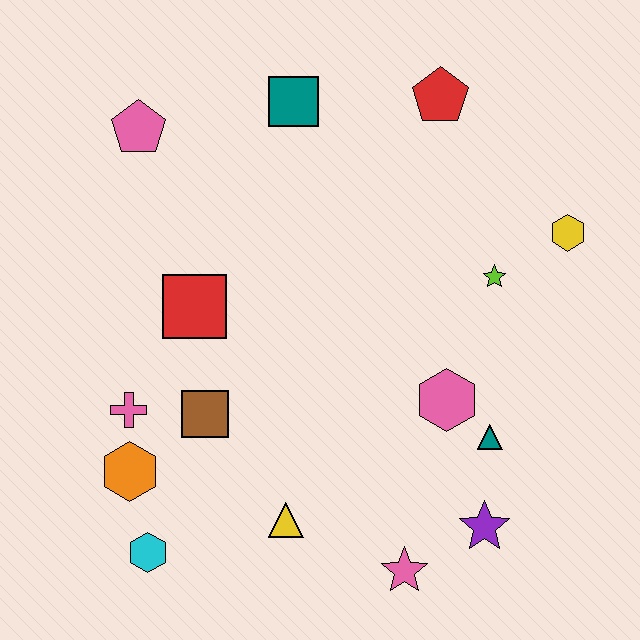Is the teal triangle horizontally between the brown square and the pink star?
No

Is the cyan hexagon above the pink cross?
No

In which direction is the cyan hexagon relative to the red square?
The cyan hexagon is below the red square.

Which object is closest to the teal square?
The red pentagon is closest to the teal square.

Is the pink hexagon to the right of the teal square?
Yes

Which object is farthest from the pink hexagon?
The pink pentagon is farthest from the pink hexagon.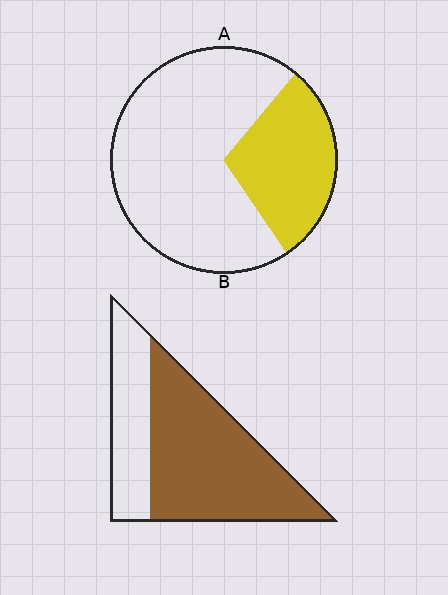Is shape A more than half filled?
No.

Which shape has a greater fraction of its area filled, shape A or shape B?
Shape B.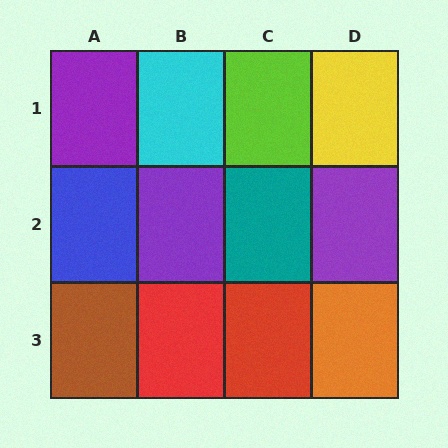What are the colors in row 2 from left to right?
Blue, purple, teal, purple.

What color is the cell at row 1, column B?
Cyan.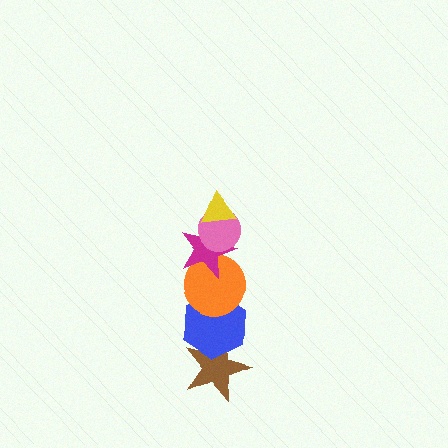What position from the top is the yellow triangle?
The yellow triangle is 1st from the top.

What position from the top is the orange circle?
The orange circle is 4th from the top.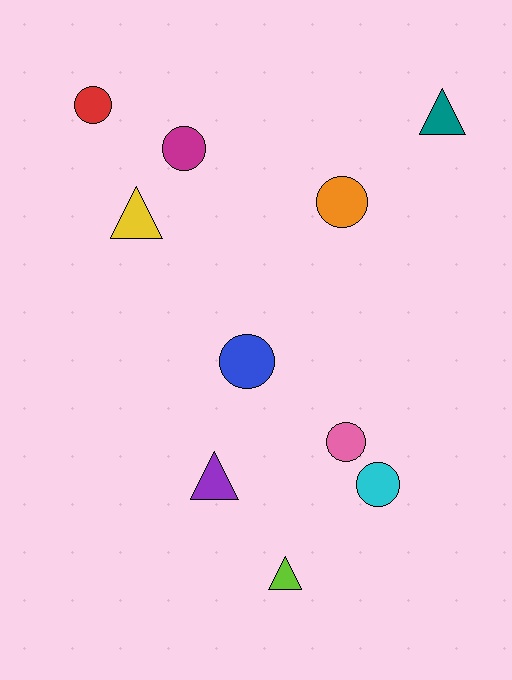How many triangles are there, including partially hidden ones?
There are 4 triangles.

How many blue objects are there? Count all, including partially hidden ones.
There is 1 blue object.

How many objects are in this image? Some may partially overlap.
There are 10 objects.